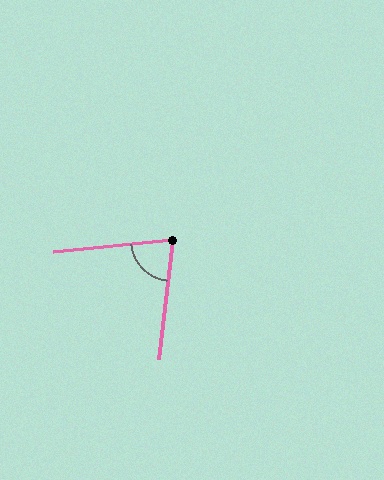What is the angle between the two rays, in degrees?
Approximately 78 degrees.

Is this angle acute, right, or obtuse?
It is acute.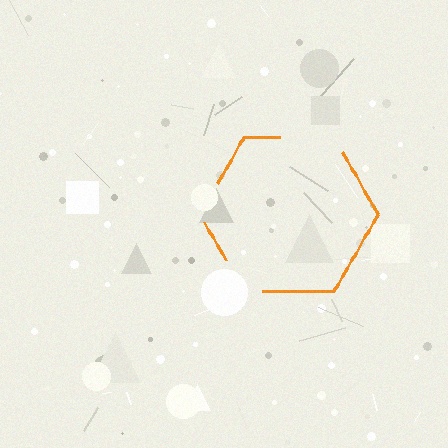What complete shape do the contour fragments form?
The contour fragments form a hexagon.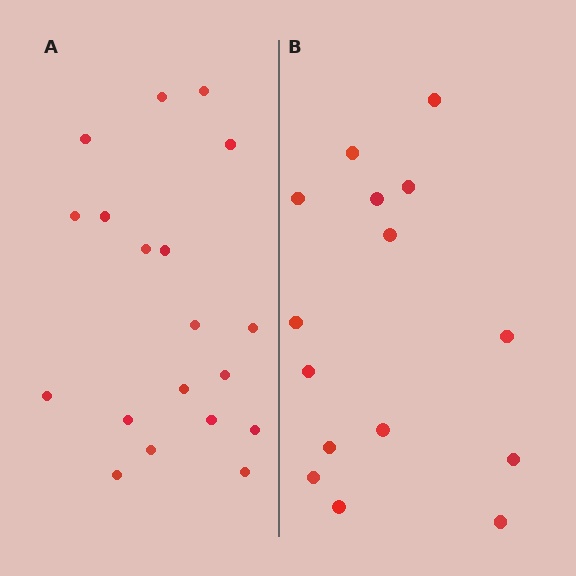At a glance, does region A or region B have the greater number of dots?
Region A (the left region) has more dots.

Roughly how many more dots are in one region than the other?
Region A has about 4 more dots than region B.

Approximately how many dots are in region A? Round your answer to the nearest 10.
About 20 dots. (The exact count is 19, which rounds to 20.)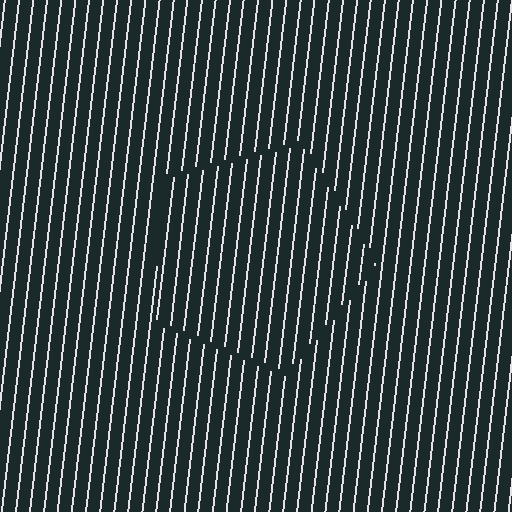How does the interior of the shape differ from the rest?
The interior of the shape contains the same grating, shifted by half a period — the contour is defined by the phase discontinuity where line-ends from the inner and outer gratings abut.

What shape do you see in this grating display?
An illusory pentagon. The interior of the shape contains the same grating, shifted by half a period — the contour is defined by the phase discontinuity where line-ends from the inner and outer gratings abut.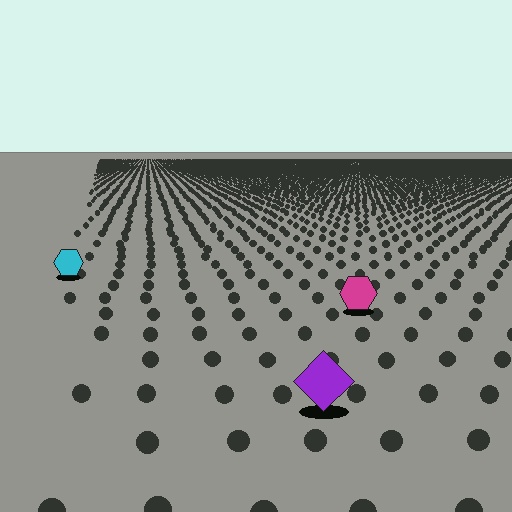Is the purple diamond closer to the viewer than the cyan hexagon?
Yes. The purple diamond is closer — you can tell from the texture gradient: the ground texture is coarser near it.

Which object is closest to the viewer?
The purple diamond is closest. The texture marks near it are larger and more spread out.